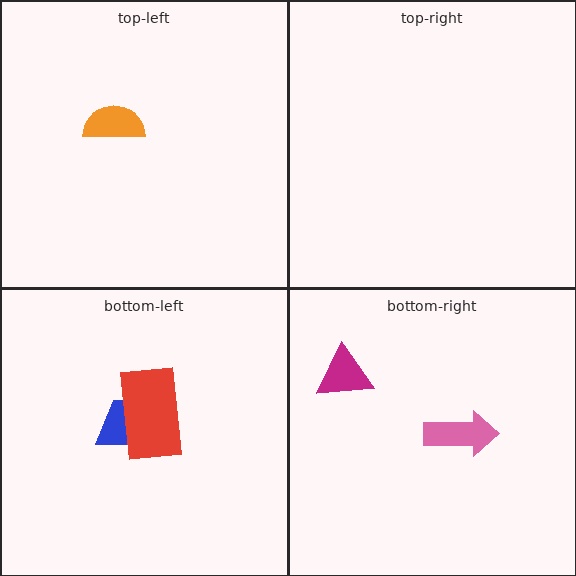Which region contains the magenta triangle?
The bottom-right region.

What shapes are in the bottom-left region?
The blue trapezoid, the red rectangle.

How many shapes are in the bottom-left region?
2.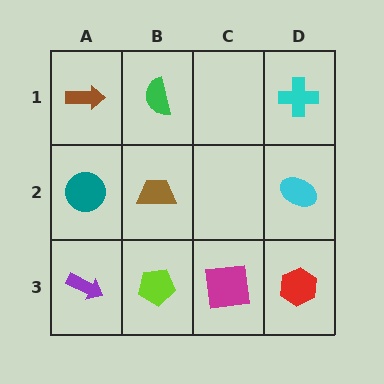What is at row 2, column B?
A brown trapezoid.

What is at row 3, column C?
A magenta square.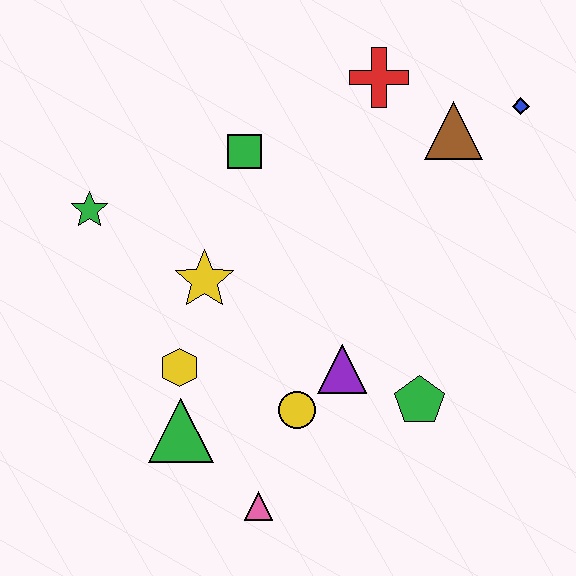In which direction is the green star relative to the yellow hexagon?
The green star is above the yellow hexagon.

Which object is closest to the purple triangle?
The yellow circle is closest to the purple triangle.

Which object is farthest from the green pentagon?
The green star is farthest from the green pentagon.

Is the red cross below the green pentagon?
No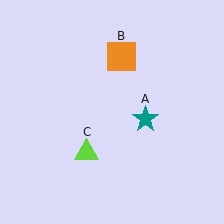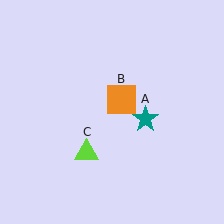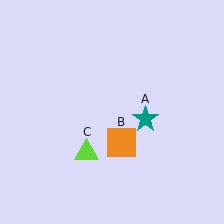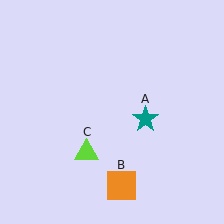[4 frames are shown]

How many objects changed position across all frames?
1 object changed position: orange square (object B).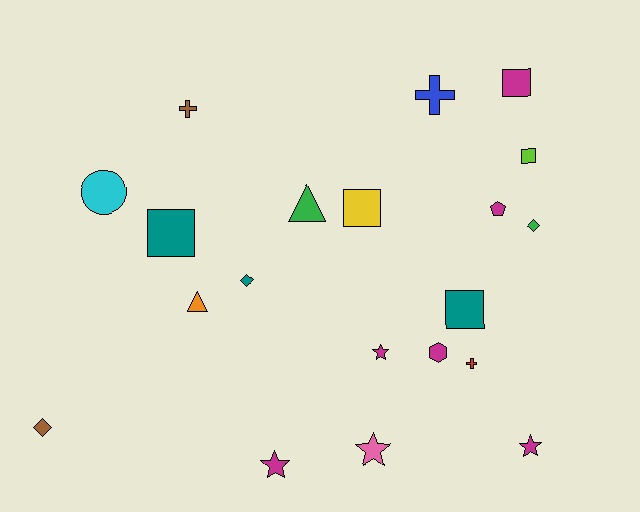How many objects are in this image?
There are 20 objects.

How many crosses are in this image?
There are 3 crosses.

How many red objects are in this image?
There is 1 red object.